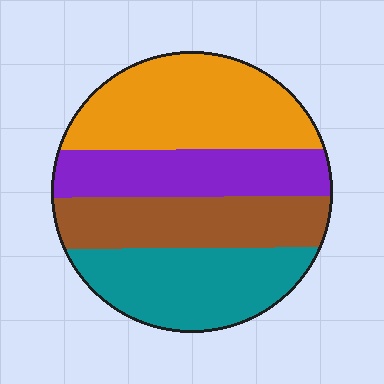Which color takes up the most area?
Orange, at roughly 30%.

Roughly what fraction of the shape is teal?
Teal covers roughly 25% of the shape.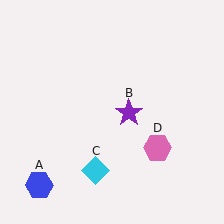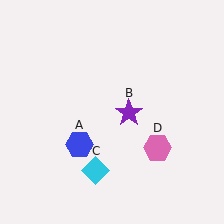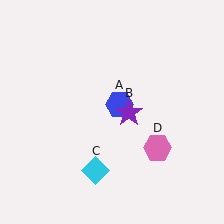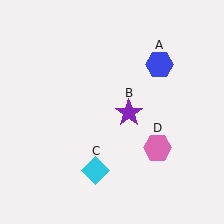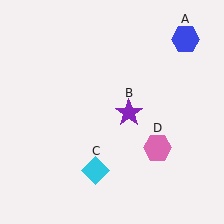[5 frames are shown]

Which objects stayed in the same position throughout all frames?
Purple star (object B) and cyan diamond (object C) and pink hexagon (object D) remained stationary.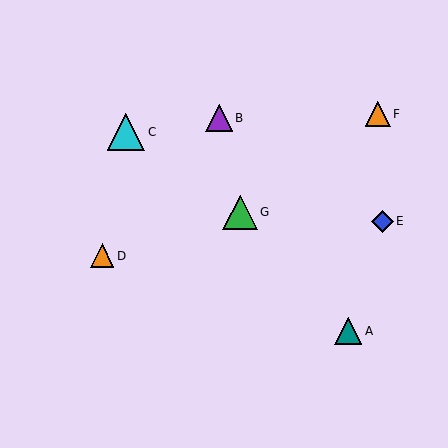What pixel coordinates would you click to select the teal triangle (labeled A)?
Click at (348, 331) to select the teal triangle A.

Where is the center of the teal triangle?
The center of the teal triangle is at (348, 331).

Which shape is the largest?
The cyan triangle (labeled C) is the largest.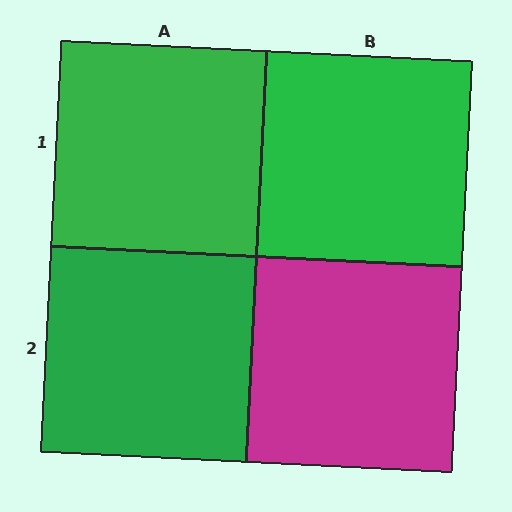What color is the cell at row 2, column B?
Magenta.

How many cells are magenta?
1 cell is magenta.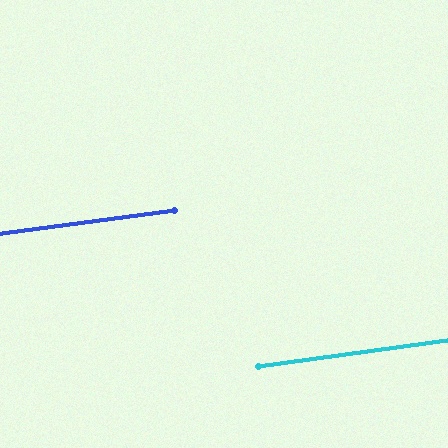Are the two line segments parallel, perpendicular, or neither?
Parallel — their directions differ by only 0.4°.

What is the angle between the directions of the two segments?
Approximately 0 degrees.